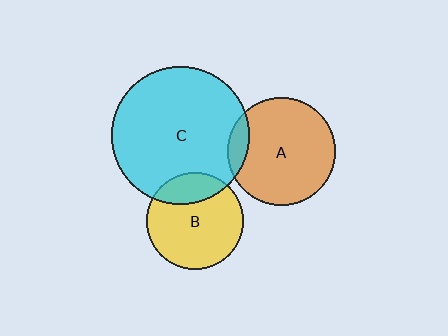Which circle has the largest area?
Circle C (cyan).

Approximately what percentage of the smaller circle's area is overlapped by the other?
Approximately 20%.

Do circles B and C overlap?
Yes.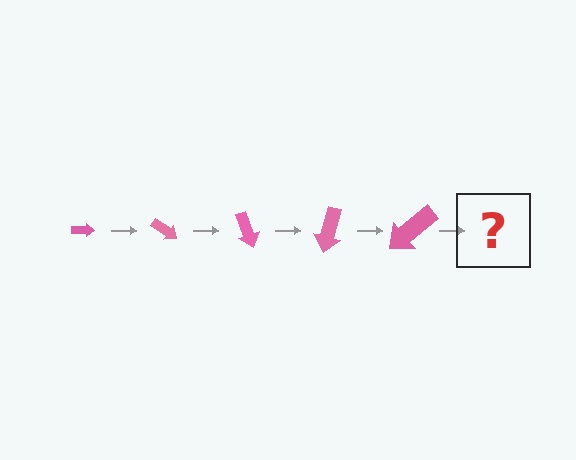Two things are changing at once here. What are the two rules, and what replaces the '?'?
The two rules are that the arrow grows larger each step and it rotates 35 degrees each step. The '?' should be an arrow, larger than the previous one and rotated 175 degrees from the start.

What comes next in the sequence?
The next element should be an arrow, larger than the previous one and rotated 175 degrees from the start.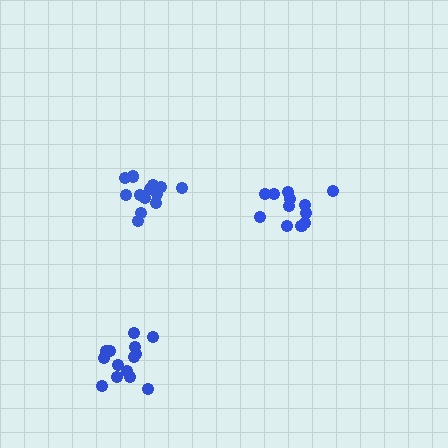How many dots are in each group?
Group 1: 14 dots, Group 2: 13 dots, Group 3: 12 dots (39 total).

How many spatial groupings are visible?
There are 3 spatial groupings.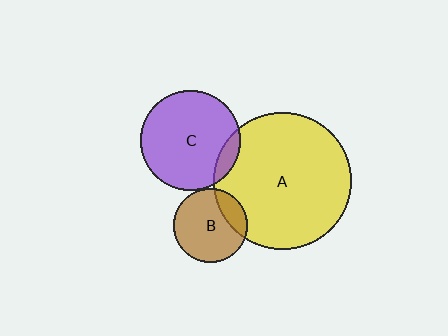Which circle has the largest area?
Circle A (yellow).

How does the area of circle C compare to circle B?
Approximately 1.8 times.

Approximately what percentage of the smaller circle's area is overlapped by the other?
Approximately 20%.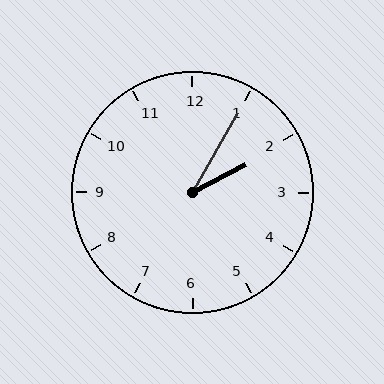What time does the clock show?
2:05.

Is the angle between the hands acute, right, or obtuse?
It is acute.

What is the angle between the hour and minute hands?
Approximately 32 degrees.